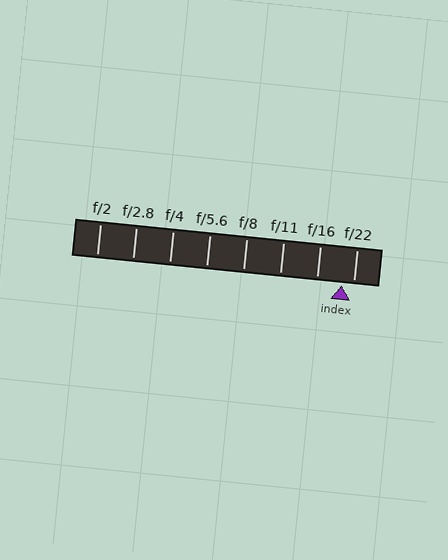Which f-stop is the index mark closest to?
The index mark is closest to f/22.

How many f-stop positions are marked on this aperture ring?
There are 8 f-stop positions marked.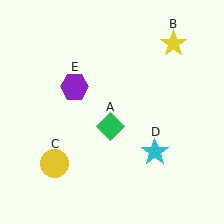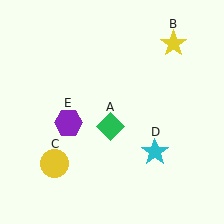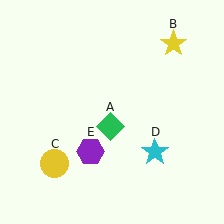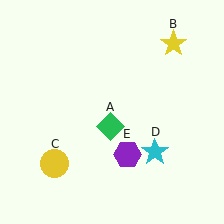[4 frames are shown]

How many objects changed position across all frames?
1 object changed position: purple hexagon (object E).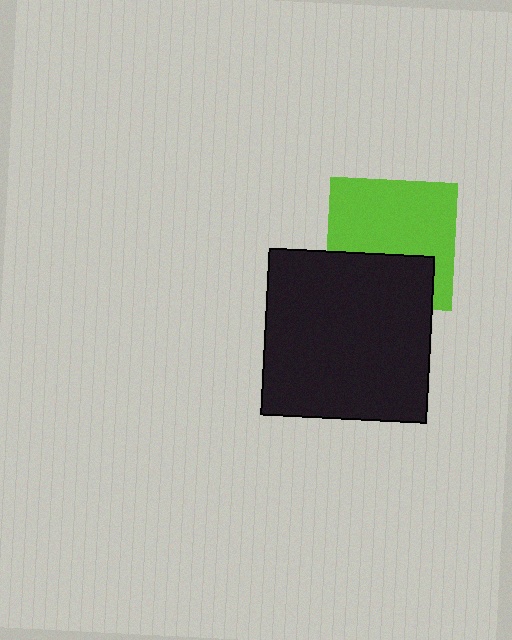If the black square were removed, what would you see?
You would see the complete lime square.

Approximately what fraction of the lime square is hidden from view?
Roughly 36% of the lime square is hidden behind the black square.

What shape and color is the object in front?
The object in front is a black square.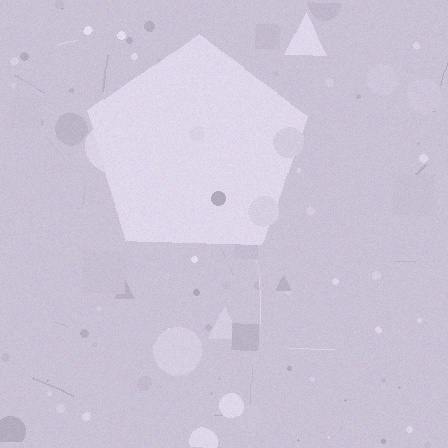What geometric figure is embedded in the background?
A pentagon is embedded in the background.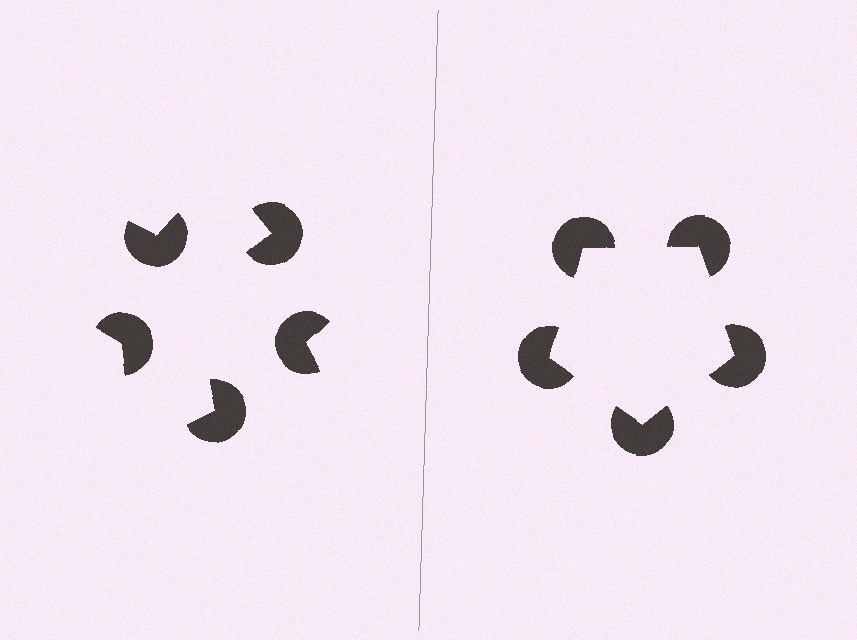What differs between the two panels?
The pac-man discs are positioned identically on both sides; only the wedge orientations differ. On the right they align to a pentagon; on the left they are misaligned.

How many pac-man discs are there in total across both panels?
10 — 5 on each side.